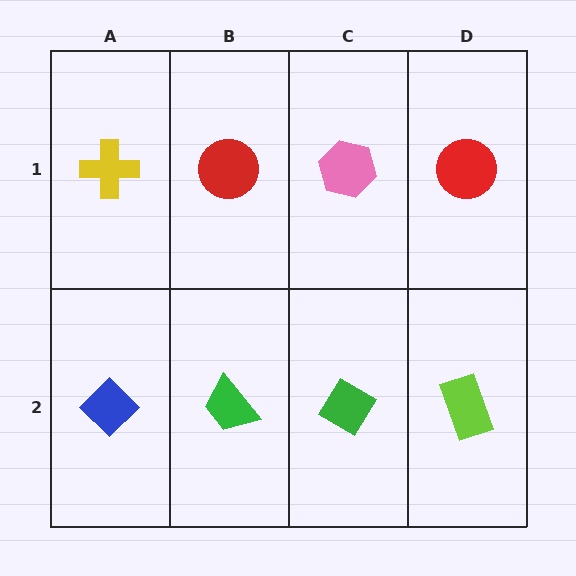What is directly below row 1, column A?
A blue diamond.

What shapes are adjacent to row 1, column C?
A green diamond (row 2, column C), a red circle (row 1, column B), a red circle (row 1, column D).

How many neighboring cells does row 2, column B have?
3.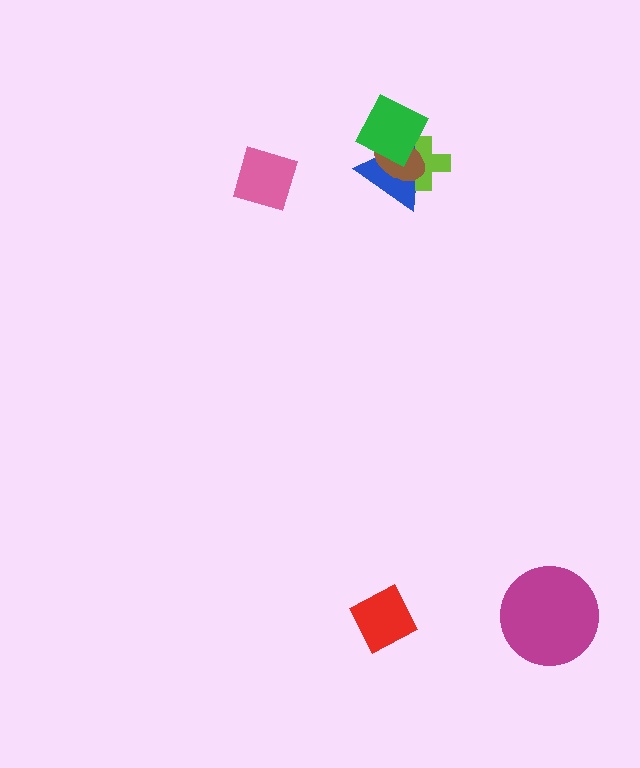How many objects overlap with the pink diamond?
0 objects overlap with the pink diamond.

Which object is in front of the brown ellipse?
The green diamond is in front of the brown ellipse.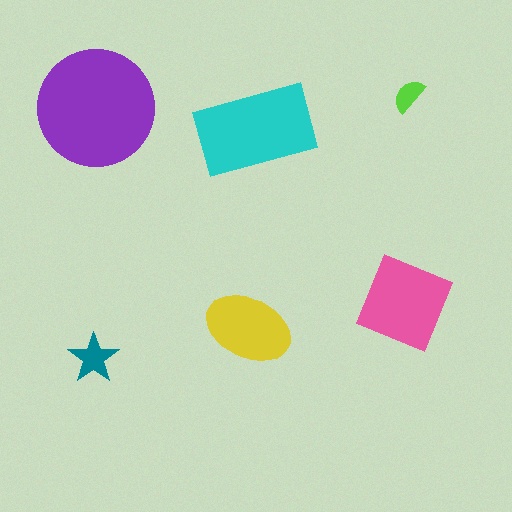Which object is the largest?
The purple circle.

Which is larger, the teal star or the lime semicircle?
The teal star.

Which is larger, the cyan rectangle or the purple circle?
The purple circle.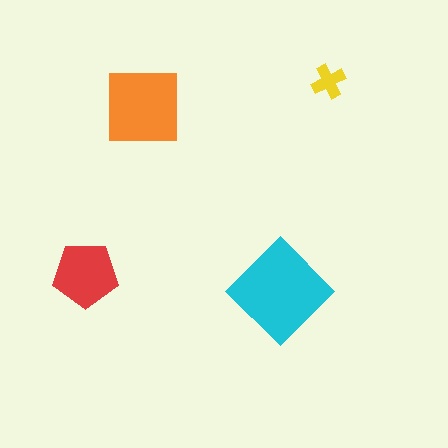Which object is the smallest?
The yellow cross.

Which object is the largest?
The cyan diamond.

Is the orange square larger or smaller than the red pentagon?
Larger.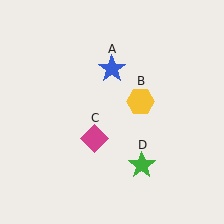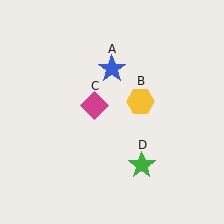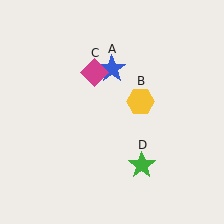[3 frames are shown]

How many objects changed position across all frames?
1 object changed position: magenta diamond (object C).